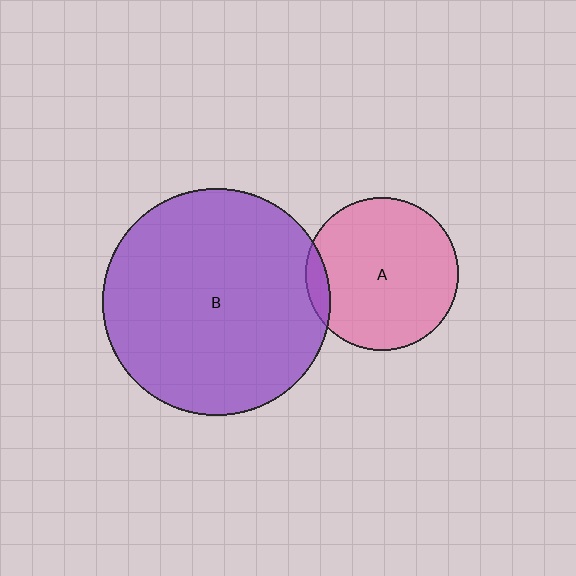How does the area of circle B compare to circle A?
Approximately 2.2 times.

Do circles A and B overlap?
Yes.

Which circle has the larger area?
Circle B (purple).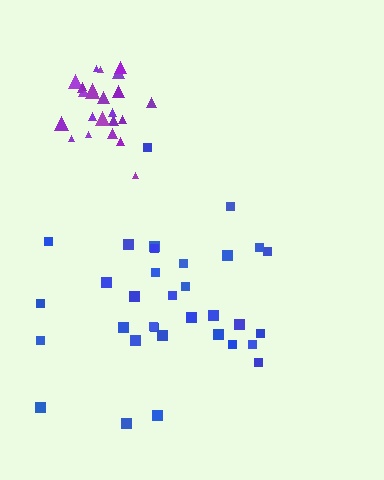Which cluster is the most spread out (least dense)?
Blue.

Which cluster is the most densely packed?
Purple.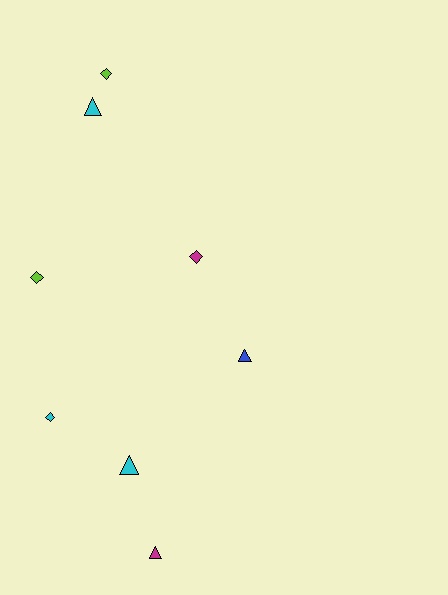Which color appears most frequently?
Cyan, with 3 objects.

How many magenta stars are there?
There are no magenta stars.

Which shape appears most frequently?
Diamond, with 4 objects.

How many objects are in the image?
There are 8 objects.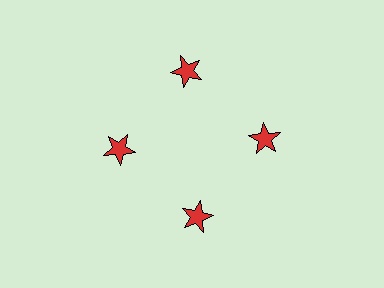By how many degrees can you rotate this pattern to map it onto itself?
The pattern maps onto itself every 90 degrees of rotation.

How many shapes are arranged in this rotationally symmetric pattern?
There are 4 shapes, arranged in 4 groups of 1.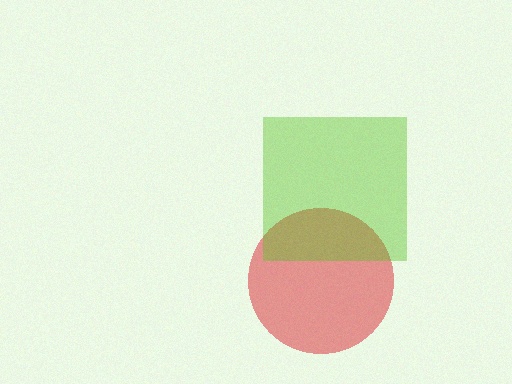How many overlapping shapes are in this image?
There are 2 overlapping shapes in the image.